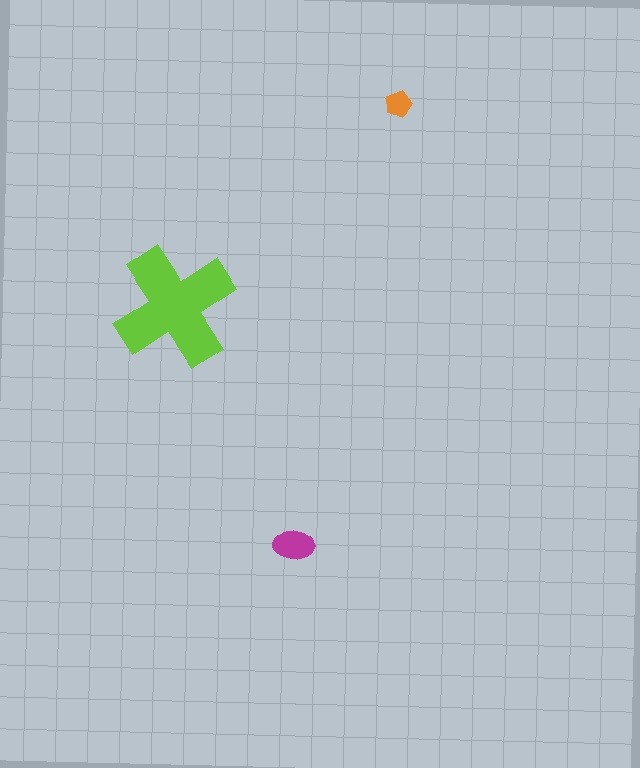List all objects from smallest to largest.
The orange pentagon, the magenta ellipse, the lime cross.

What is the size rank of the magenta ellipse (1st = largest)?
2nd.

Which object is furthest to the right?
The orange pentagon is rightmost.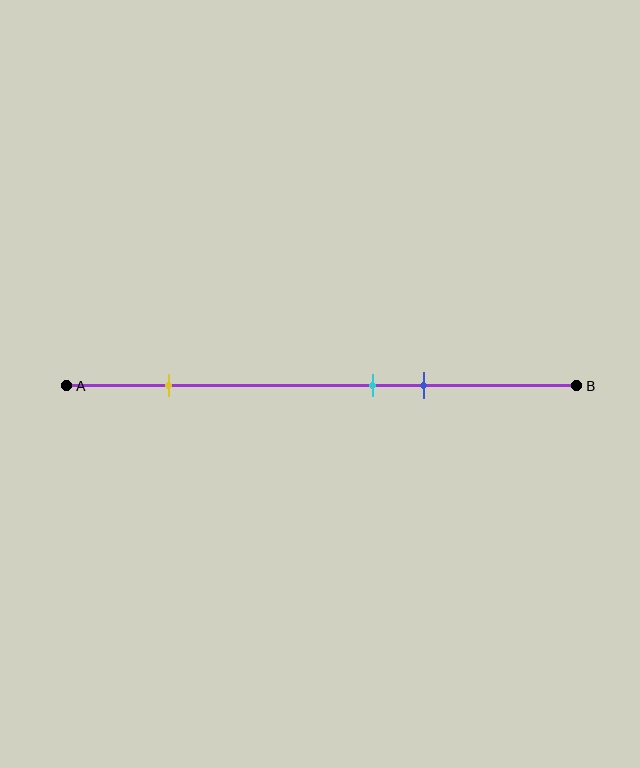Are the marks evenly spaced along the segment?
No, the marks are not evenly spaced.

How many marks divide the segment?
There are 3 marks dividing the segment.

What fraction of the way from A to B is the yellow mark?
The yellow mark is approximately 20% (0.2) of the way from A to B.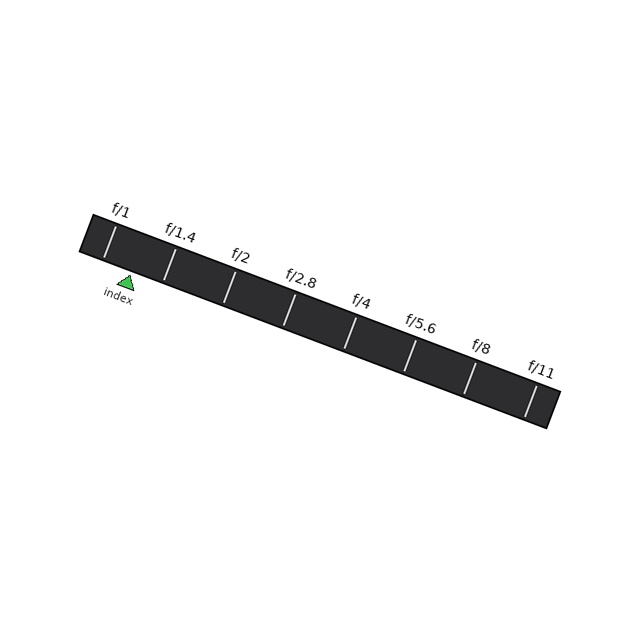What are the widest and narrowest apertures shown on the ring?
The widest aperture shown is f/1 and the narrowest is f/11.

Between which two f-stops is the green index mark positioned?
The index mark is between f/1 and f/1.4.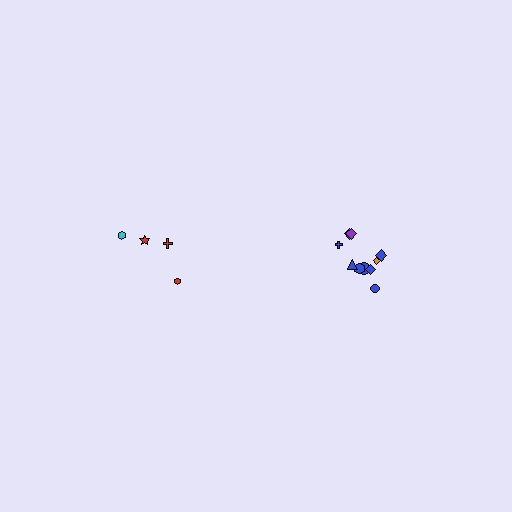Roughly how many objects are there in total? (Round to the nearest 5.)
Roughly 15 objects in total.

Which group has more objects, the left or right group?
The right group.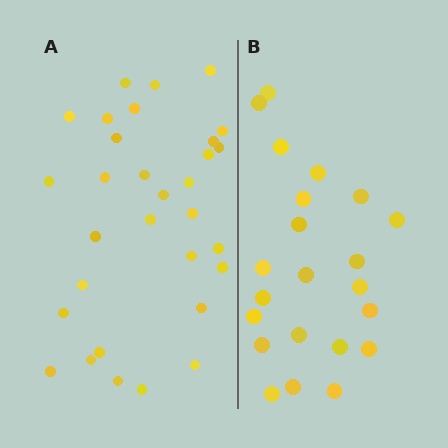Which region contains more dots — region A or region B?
Region A (the left region) has more dots.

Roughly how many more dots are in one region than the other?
Region A has roughly 8 or so more dots than region B.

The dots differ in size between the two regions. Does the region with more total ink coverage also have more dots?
No. Region B has more total ink coverage because its dots are larger, but region A actually contains more individual dots. Total area can be misleading — the number of items is what matters here.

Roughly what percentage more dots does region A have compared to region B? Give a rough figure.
About 40% more.